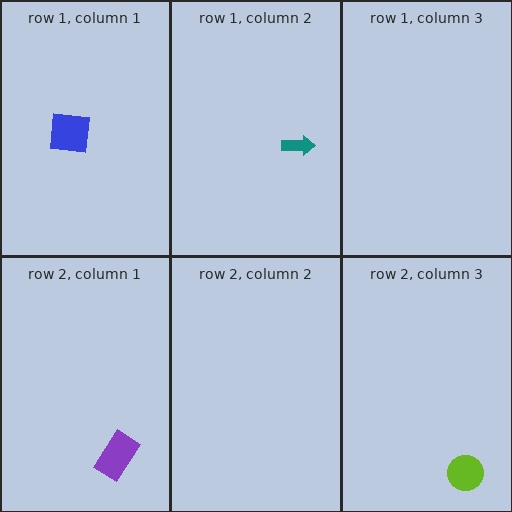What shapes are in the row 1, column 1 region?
The blue square.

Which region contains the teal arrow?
The row 1, column 2 region.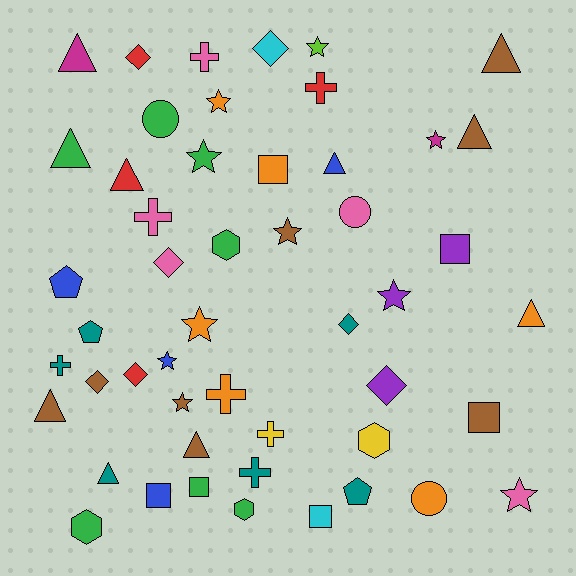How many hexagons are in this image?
There are 4 hexagons.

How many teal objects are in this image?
There are 6 teal objects.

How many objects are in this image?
There are 50 objects.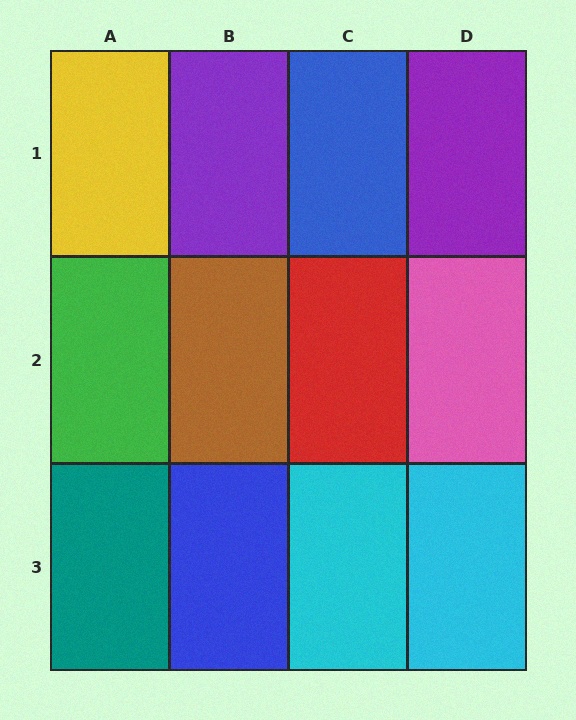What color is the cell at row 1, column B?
Purple.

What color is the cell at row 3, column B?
Blue.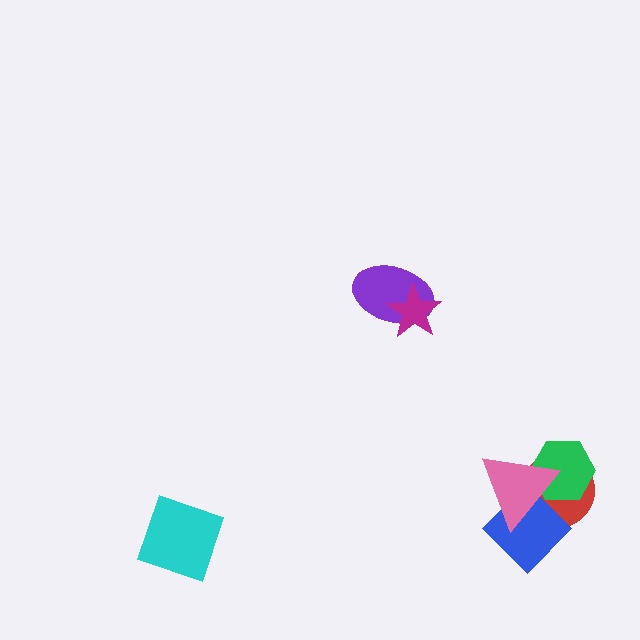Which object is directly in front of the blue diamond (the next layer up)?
The green hexagon is directly in front of the blue diamond.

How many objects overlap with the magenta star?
1 object overlaps with the magenta star.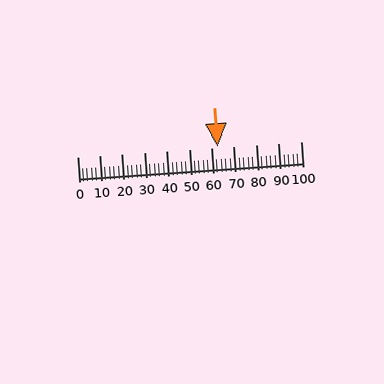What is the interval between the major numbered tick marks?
The major tick marks are spaced 10 units apart.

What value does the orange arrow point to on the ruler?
The orange arrow points to approximately 63.